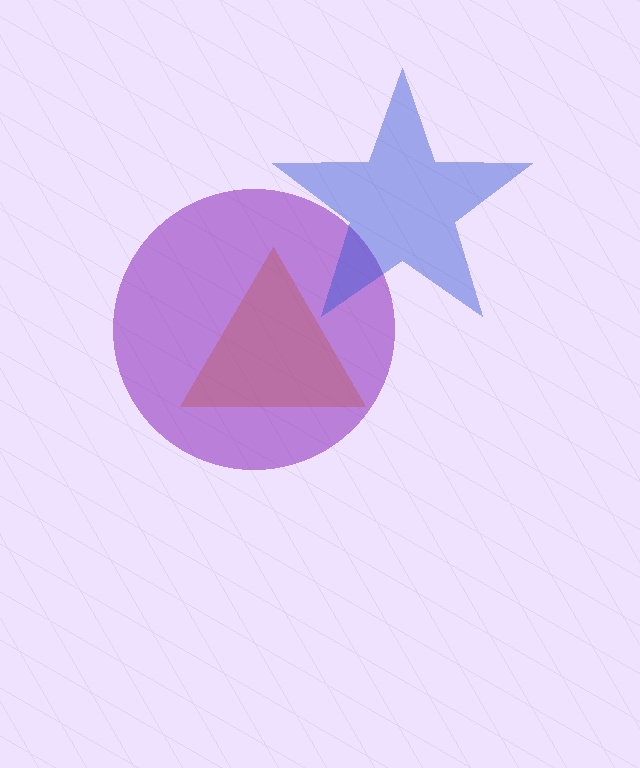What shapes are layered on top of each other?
The layered shapes are: an orange triangle, a purple circle, a blue star.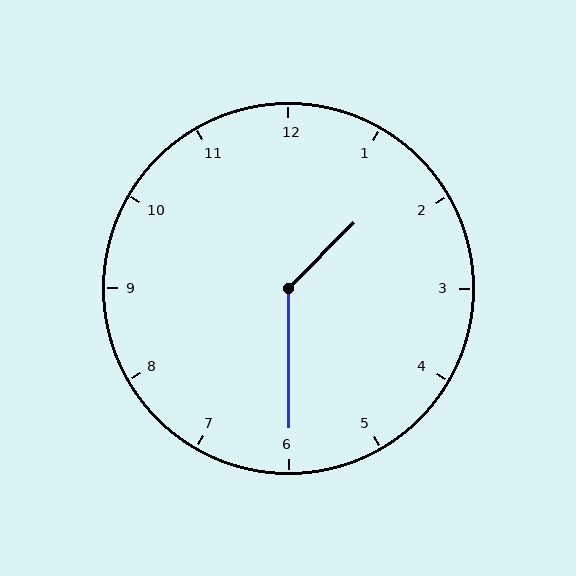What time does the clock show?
1:30.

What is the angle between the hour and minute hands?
Approximately 135 degrees.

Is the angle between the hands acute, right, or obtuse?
It is obtuse.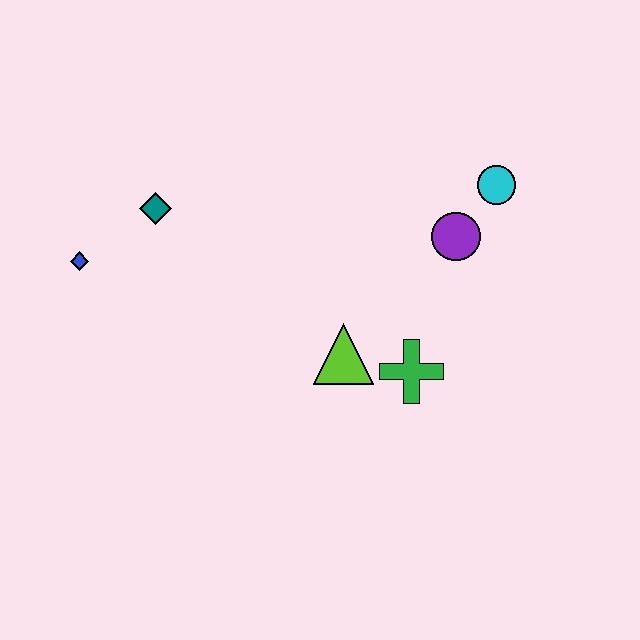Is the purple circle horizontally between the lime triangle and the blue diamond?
No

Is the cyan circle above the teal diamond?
Yes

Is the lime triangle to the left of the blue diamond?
No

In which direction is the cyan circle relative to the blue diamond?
The cyan circle is to the right of the blue diamond.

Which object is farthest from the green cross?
The blue diamond is farthest from the green cross.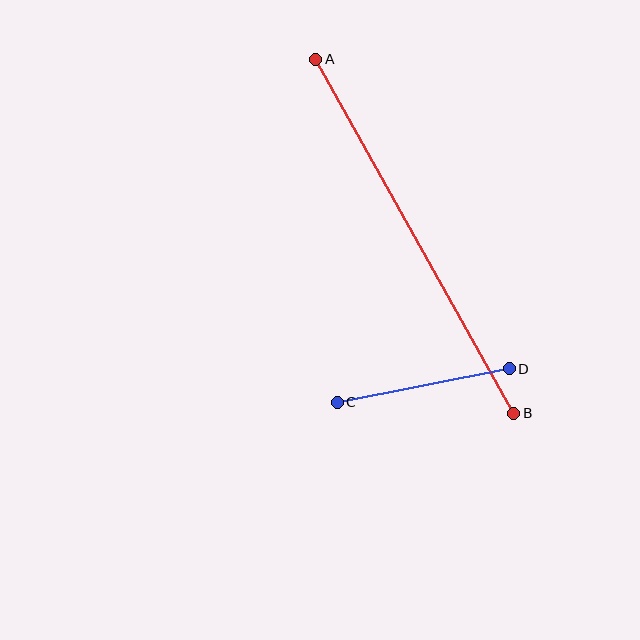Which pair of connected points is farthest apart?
Points A and B are farthest apart.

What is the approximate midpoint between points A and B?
The midpoint is at approximately (415, 236) pixels.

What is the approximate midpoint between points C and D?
The midpoint is at approximately (423, 385) pixels.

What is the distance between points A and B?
The distance is approximately 406 pixels.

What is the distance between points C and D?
The distance is approximately 175 pixels.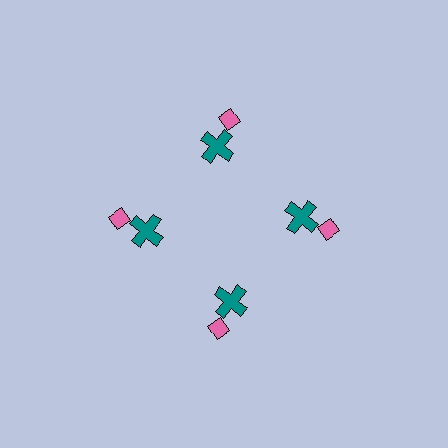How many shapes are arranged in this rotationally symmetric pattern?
There are 8 shapes, arranged in 4 groups of 2.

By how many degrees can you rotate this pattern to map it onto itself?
The pattern maps onto itself every 90 degrees of rotation.